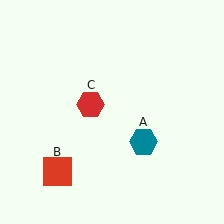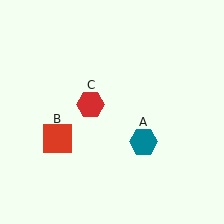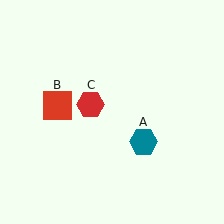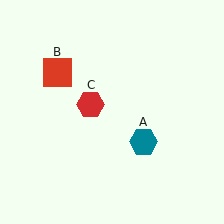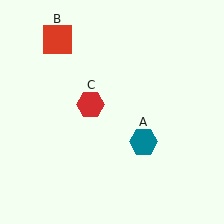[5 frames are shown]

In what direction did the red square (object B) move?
The red square (object B) moved up.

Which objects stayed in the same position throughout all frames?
Teal hexagon (object A) and red hexagon (object C) remained stationary.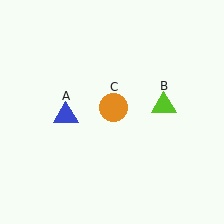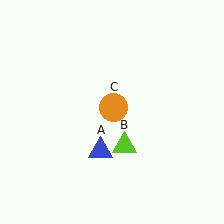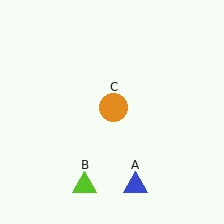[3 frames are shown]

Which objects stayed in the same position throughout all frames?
Orange circle (object C) remained stationary.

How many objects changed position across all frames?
2 objects changed position: blue triangle (object A), lime triangle (object B).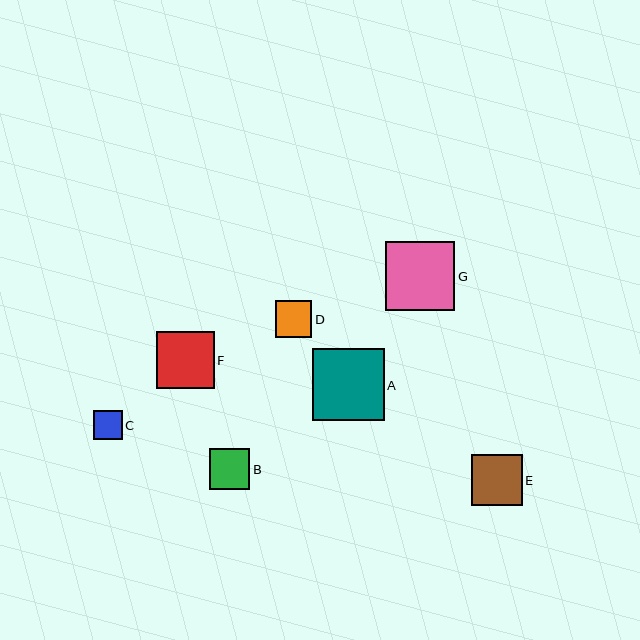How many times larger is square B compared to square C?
Square B is approximately 1.4 times the size of square C.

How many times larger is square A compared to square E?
Square A is approximately 1.4 times the size of square E.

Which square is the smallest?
Square C is the smallest with a size of approximately 29 pixels.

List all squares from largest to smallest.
From largest to smallest: A, G, F, E, B, D, C.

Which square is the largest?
Square A is the largest with a size of approximately 72 pixels.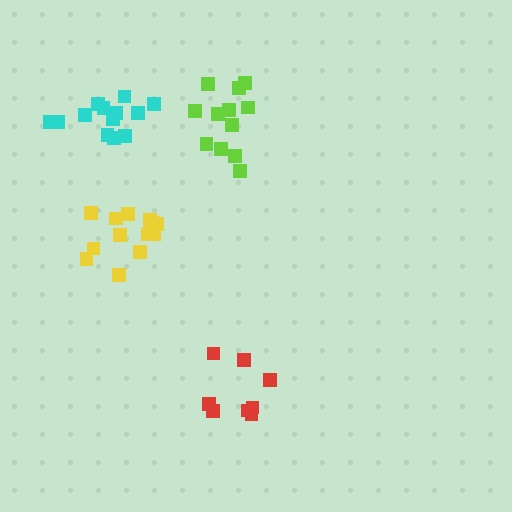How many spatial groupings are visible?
There are 4 spatial groupings.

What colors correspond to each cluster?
The clusters are colored: yellow, lime, red, cyan.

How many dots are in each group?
Group 1: 14 dots, Group 2: 12 dots, Group 3: 8 dots, Group 4: 13 dots (47 total).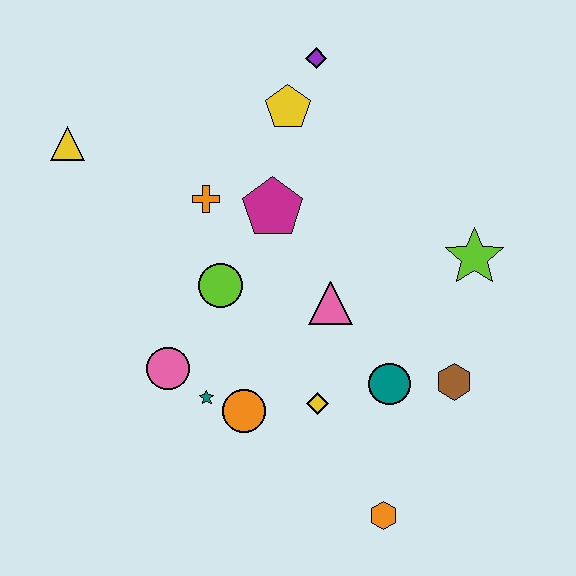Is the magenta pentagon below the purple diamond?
Yes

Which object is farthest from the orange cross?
The orange hexagon is farthest from the orange cross.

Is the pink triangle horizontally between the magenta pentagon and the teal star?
No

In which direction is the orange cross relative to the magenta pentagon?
The orange cross is to the left of the magenta pentagon.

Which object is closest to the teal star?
The orange circle is closest to the teal star.